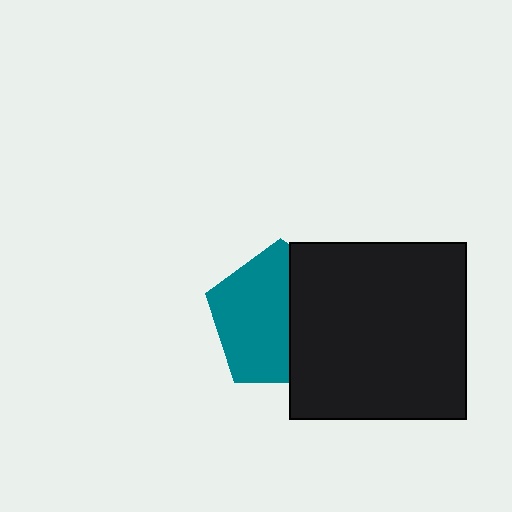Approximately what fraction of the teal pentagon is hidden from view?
Roughly 42% of the teal pentagon is hidden behind the black square.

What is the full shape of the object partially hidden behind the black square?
The partially hidden object is a teal pentagon.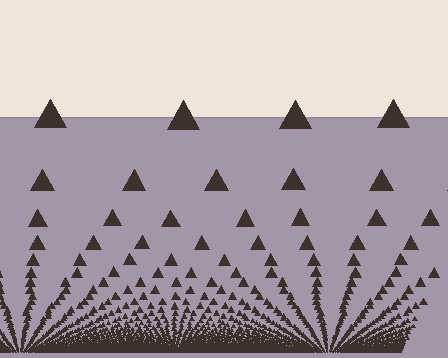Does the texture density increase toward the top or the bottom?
Density increases toward the bottom.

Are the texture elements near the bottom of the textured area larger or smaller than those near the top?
Smaller. The gradient is inverted — elements near the bottom are smaller and denser.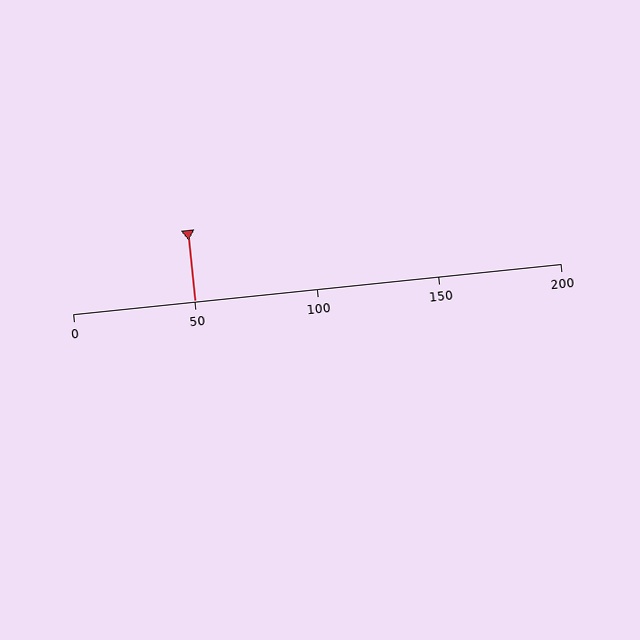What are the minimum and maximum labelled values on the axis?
The axis runs from 0 to 200.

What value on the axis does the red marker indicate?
The marker indicates approximately 50.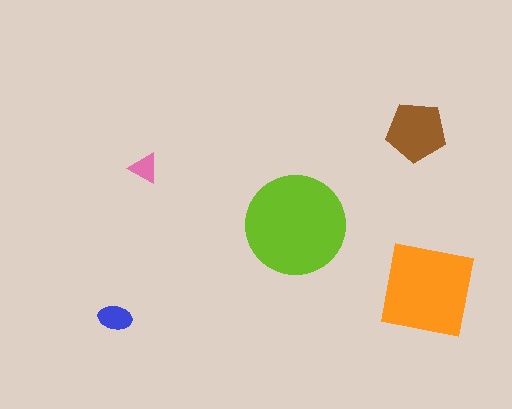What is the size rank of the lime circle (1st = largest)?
1st.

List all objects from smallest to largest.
The pink triangle, the blue ellipse, the brown pentagon, the orange square, the lime circle.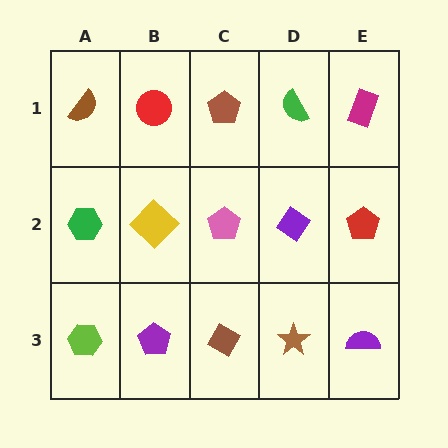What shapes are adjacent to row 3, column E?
A red pentagon (row 2, column E), a brown star (row 3, column D).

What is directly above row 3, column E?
A red pentagon.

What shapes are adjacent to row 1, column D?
A purple diamond (row 2, column D), a brown pentagon (row 1, column C), a magenta rectangle (row 1, column E).